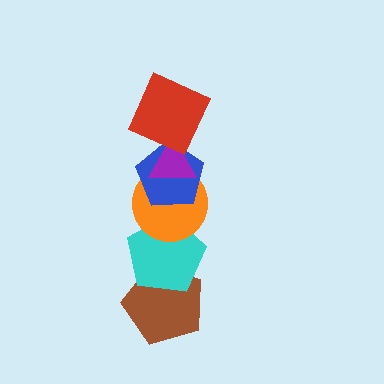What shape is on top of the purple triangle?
The red square is on top of the purple triangle.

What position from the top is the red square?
The red square is 1st from the top.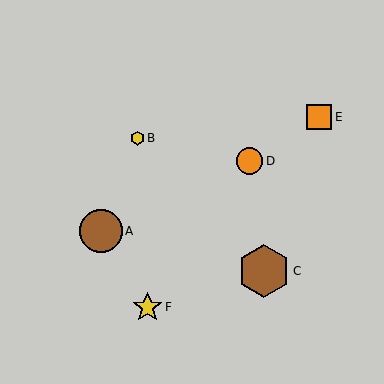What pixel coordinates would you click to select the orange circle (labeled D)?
Click at (249, 161) to select the orange circle D.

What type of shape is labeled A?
Shape A is a brown circle.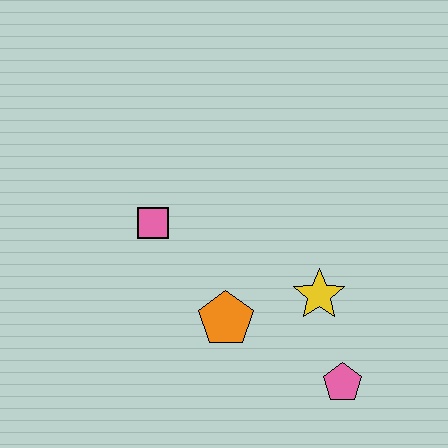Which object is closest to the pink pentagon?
The yellow star is closest to the pink pentagon.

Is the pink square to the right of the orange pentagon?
No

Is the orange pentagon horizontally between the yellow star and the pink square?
Yes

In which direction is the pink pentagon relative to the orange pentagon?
The pink pentagon is to the right of the orange pentagon.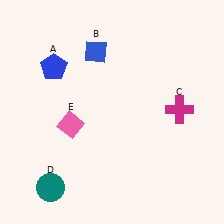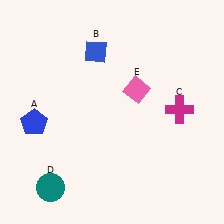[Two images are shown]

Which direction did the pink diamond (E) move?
The pink diamond (E) moved right.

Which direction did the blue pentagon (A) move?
The blue pentagon (A) moved down.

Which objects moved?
The objects that moved are: the blue pentagon (A), the pink diamond (E).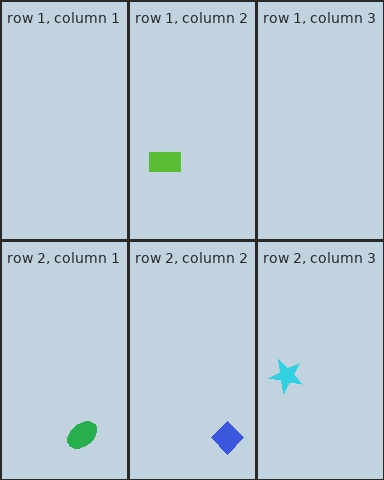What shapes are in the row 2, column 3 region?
The cyan star.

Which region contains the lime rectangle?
The row 1, column 2 region.